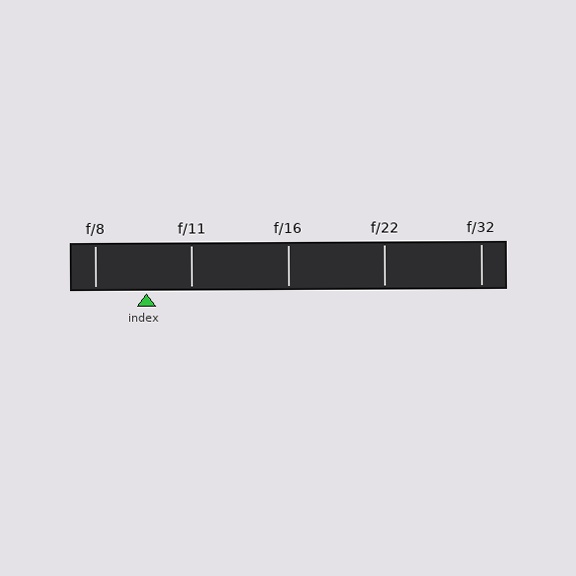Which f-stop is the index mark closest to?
The index mark is closest to f/11.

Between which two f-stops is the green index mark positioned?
The index mark is between f/8 and f/11.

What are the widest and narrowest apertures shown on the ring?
The widest aperture shown is f/8 and the narrowest is f/32.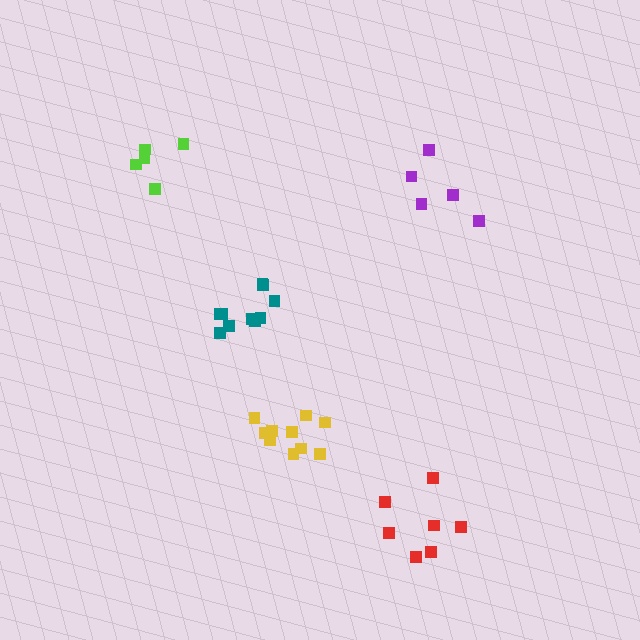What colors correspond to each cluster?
The clusters are colored: purple, yellow, red, teal, lime.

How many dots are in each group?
Group 1: 5 dots, Group 2: 10 dots, Group 3: 7 dots, Group 4: 10 dots, Group 5: 5 dots (37 total).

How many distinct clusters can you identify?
There are 5 distinct clusters.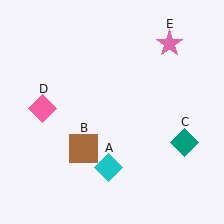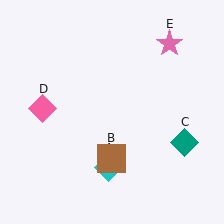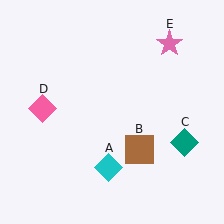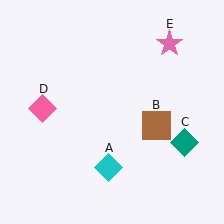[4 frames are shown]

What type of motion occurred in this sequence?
The brown square (object B) rotated counterclockwise around the center of the scene.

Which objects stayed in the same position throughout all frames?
Cyan diamond (object A) and teal diamond (object C) and pink diamond (object D) and pink star (object E) remained stationary.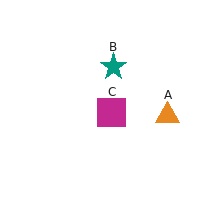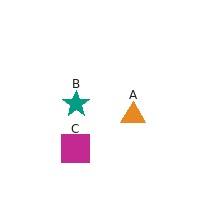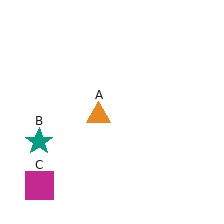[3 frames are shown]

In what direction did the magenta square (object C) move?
The magenta square (object C) moved down and to the left.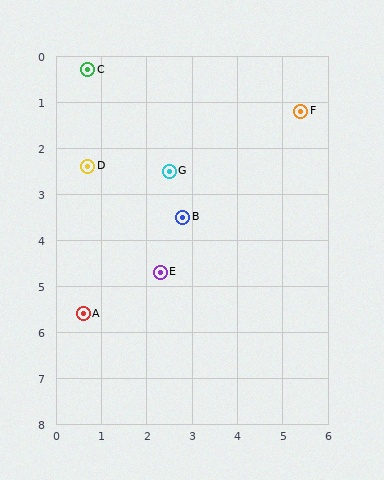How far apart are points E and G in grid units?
Points E and G are about 2.2 grid units apart.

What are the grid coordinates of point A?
Point A is at approximately (0.6, 5.6).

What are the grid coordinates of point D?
Point D is at approximately (0.7, 2.4).